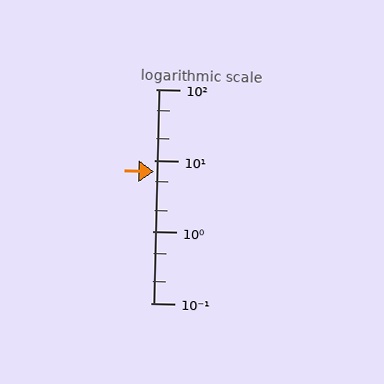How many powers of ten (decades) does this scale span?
The scale spans 3 decades, from 0.1 to 100.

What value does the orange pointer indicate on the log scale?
The pointer indicates approximately 6.9.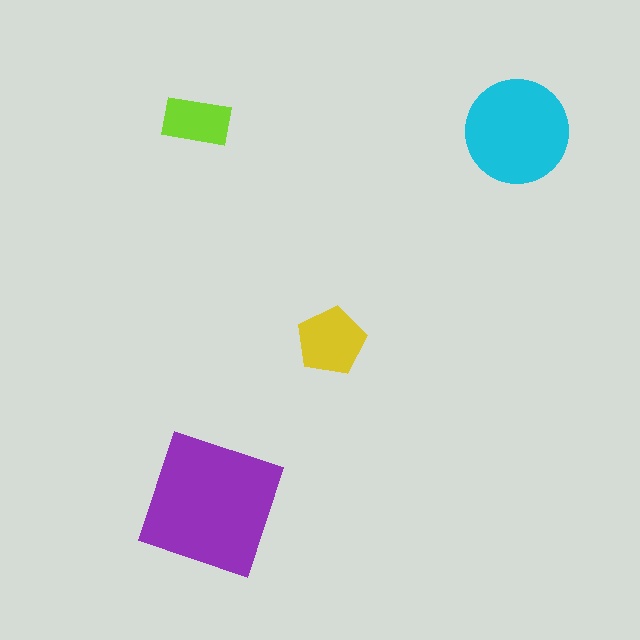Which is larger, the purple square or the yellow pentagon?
The purple square.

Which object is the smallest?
The lime rectangle.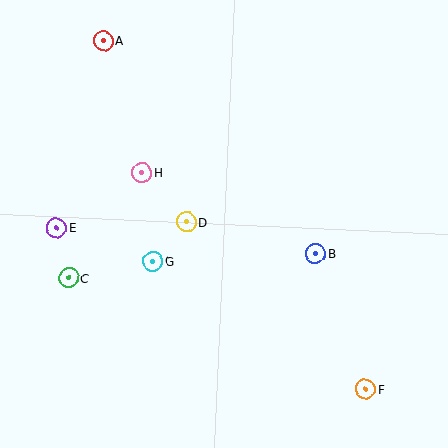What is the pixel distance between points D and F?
The distance between D and F is 245 pixels.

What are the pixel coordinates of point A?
Point A is at (103, 41).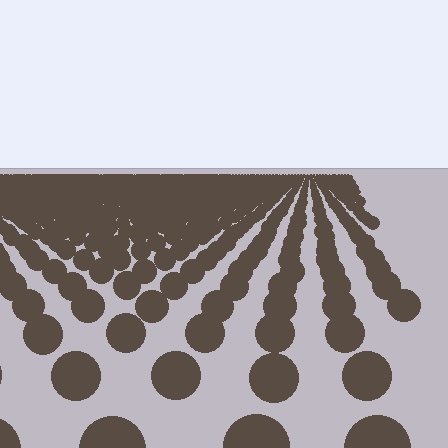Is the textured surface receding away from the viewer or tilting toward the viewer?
The surface is receding away from the viewer. Texture elements get smaller and denser toward the top.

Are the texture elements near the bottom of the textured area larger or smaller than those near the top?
Larger. Near the bottom, elements are closer to the viewer and appear at a bigger on-screen size.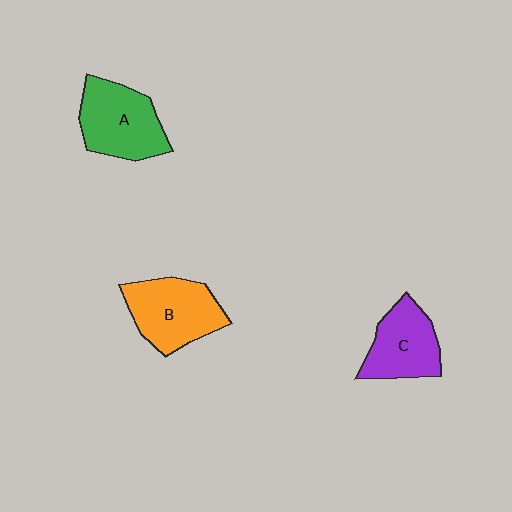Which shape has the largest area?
Shape A (green).